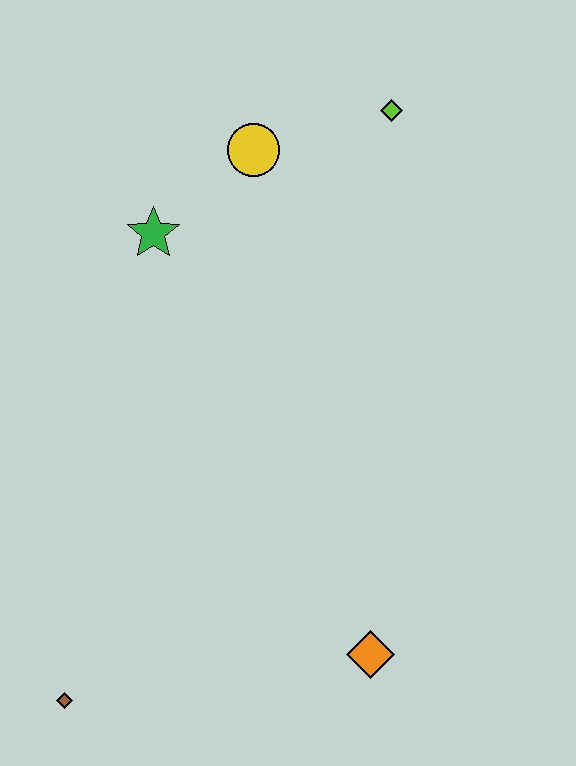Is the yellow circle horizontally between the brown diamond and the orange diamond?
Yes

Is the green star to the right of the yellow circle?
No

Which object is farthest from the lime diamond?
The brown diamond is farthest from the lime diamond.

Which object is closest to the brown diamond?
The orange diamond is closest to the brown diamond.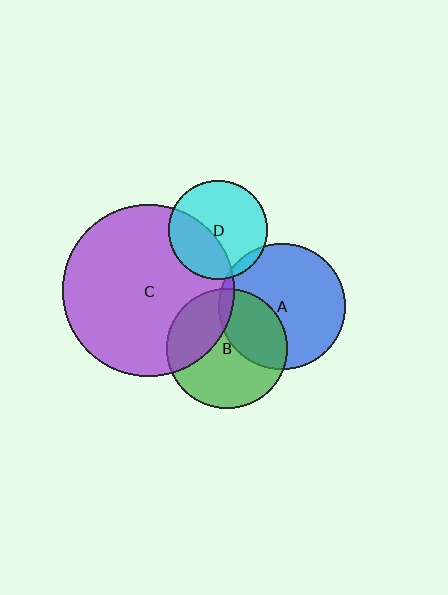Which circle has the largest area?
Circle C (purple).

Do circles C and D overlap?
Yes.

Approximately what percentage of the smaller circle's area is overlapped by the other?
Approximately 35%.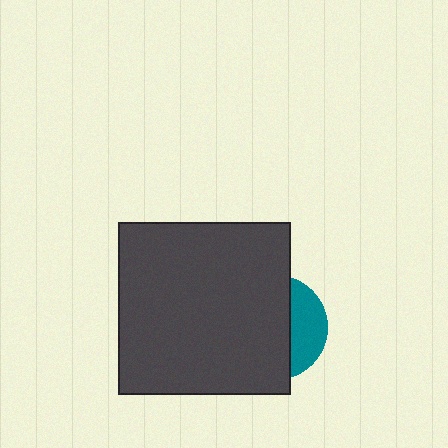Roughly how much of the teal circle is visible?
A small part of it is visible (roughly 31%).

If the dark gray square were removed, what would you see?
You would see the complete teal circle.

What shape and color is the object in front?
The object in front is a dark gray square.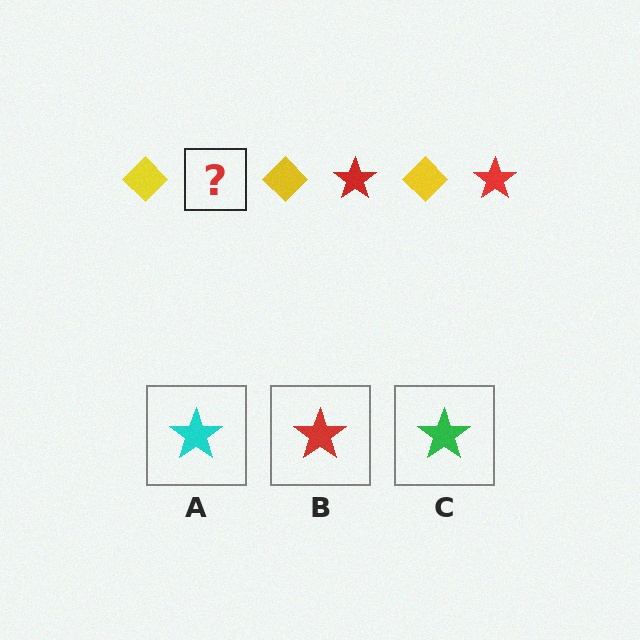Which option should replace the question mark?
Option B.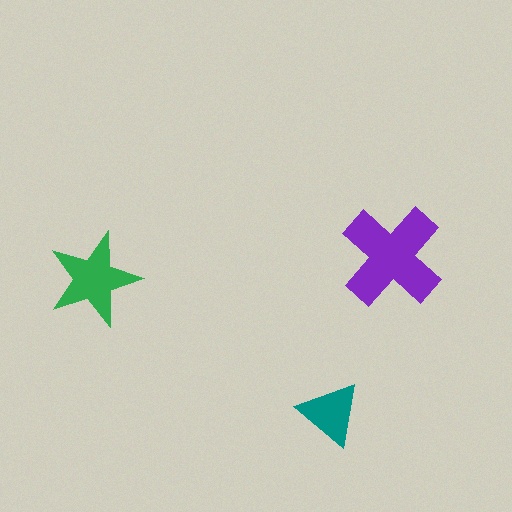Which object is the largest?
The purple cross.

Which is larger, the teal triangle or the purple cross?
The purple cross.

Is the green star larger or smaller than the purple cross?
Smaller.